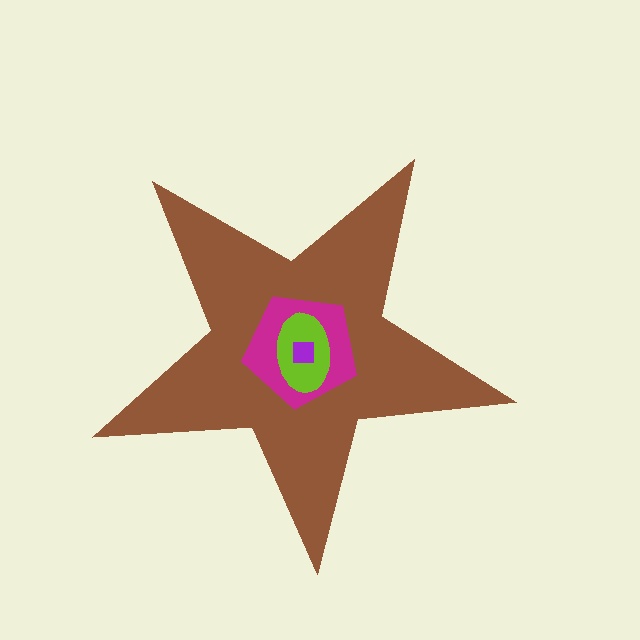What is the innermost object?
The purple square.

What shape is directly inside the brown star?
The magenta pentagon.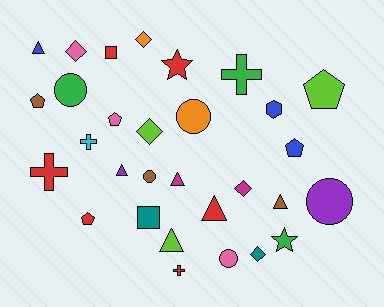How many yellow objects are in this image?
There are no yellow objects.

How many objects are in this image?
There are 30 objects.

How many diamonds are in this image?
There are 5 diamonds.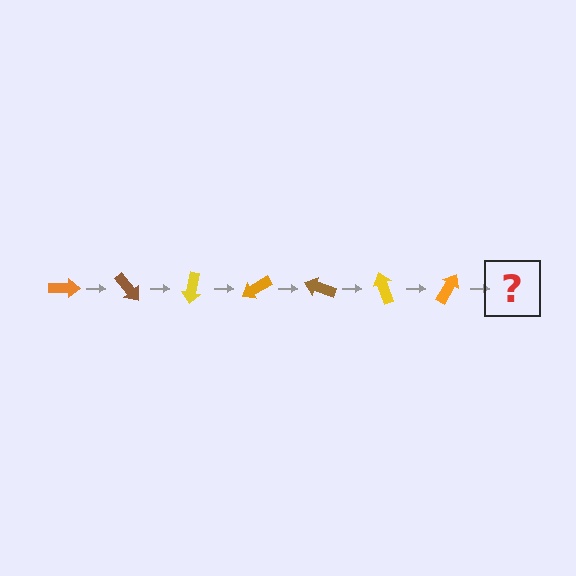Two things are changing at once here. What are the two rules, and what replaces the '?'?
The two rules are that it rotates 50 degrees each step and the color cycles through orange, brown, and yellow. The '?' should be a brown arrow, rotated 350 degrees from the start.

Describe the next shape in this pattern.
It should be a brown arrow, rotated 350 degrees from the start.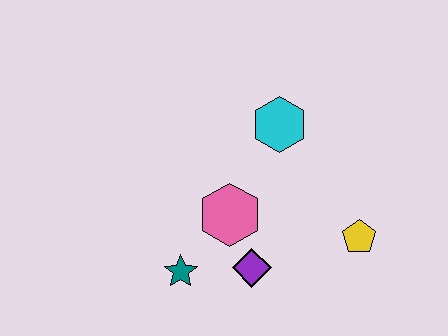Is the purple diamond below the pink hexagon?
Yes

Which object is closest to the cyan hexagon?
The pink hexagon is closest to the cyan hexagon.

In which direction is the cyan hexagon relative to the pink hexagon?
The cyan hexagon is above the pink hexagon.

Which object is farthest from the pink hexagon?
The yellow pentagon is farthest from the pink hexagon.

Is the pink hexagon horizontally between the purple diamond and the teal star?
Yes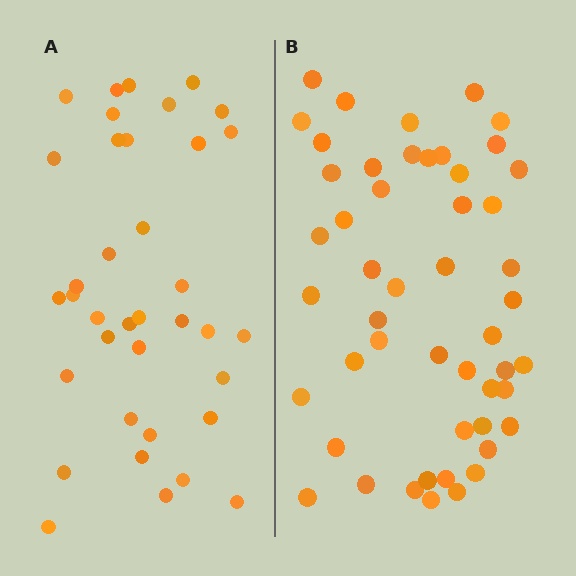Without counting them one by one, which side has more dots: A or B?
Region B (the right region) has more dots.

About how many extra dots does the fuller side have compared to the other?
Region B has approximately 15 more dots than region A.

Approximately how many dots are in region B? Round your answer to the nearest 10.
About 50 dots.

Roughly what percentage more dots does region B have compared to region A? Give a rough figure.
About 35% more.